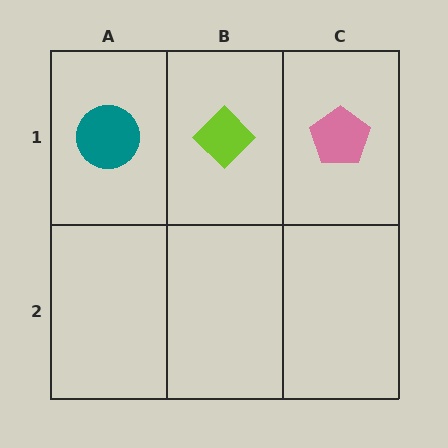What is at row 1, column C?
A pink pentagon.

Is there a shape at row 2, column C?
No, that cell is empty.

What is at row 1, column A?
A teal circle.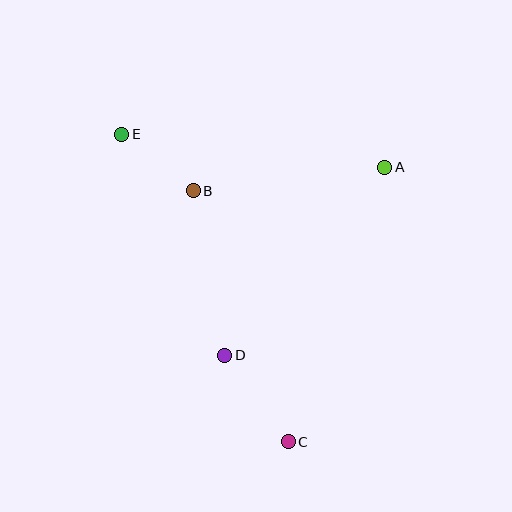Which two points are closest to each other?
Points B and E are closest to each other.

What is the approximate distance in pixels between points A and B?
The distance between A and B is approximately 193 pixels.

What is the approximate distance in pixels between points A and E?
The distance between A and E is approximately 265 pixels.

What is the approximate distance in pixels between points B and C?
The distance between B and C is approximately 268 pixels.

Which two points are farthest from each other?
Points C and E are farthest from each other.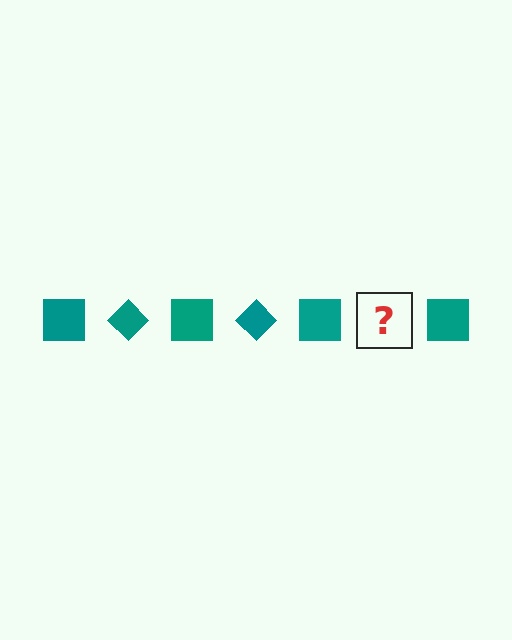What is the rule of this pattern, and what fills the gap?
The rule is that the pattern cycles through square, diamond shapes in teal. The gap should be filled with a teal diamond.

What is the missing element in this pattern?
The missing element is a teal diamond.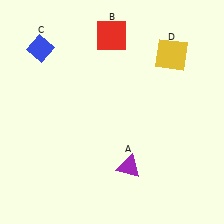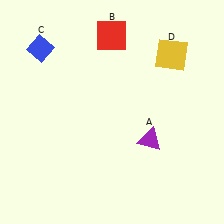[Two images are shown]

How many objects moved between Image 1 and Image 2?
1 object moved between the two images.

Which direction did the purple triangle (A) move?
The purple triangle (A) moved up.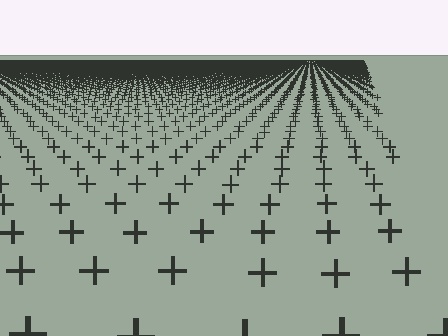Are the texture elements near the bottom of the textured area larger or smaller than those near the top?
Larger. Near the bottom, elements are closer to the viewer and appear at a bigger on-screen size.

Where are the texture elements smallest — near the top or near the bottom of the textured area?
Near the top.